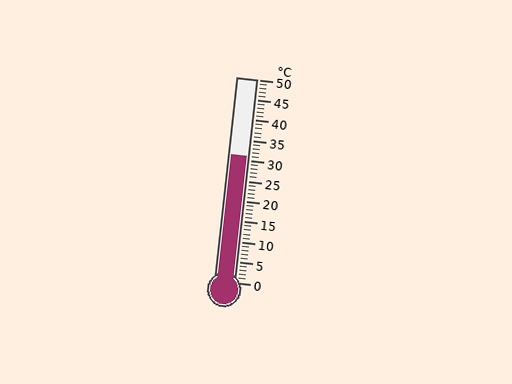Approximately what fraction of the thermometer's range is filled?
The thermometer is filled to approximately 60% of its range.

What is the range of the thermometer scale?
The thermometer scale ranges from 0°C to 50°C.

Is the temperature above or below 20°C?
The temperature is above 20°C.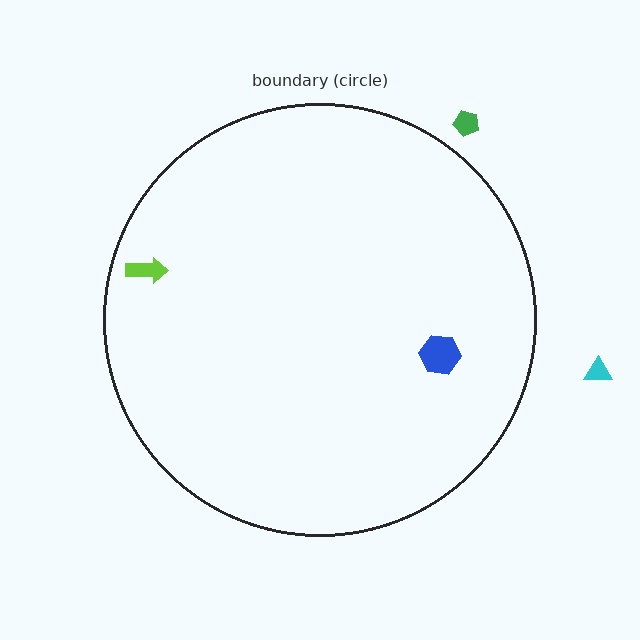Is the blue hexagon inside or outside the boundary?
Inside.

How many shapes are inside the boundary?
2 inside, 2 outside.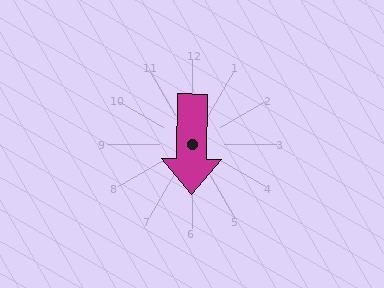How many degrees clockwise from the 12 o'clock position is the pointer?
Approximately 181 degrees.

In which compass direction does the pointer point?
South.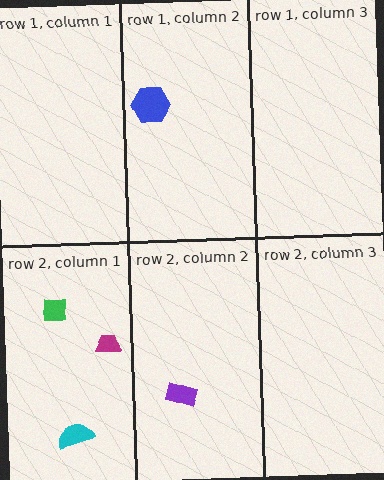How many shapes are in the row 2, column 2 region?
1.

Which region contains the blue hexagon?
The row 1, column 2 region.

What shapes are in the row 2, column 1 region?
The cyan semicircle, the magenta trapezoid, the green square.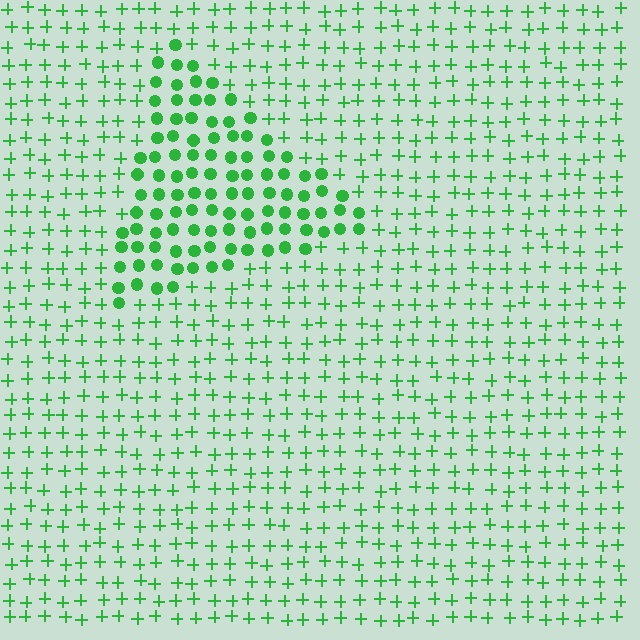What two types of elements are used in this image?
The image uses circles inside the triangle region and plus signs outside it.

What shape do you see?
I see a triangle.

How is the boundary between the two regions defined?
The boundary is defined by a change in element shape: circles inside vs. plus signs outside. All elements share the same color and spacing.